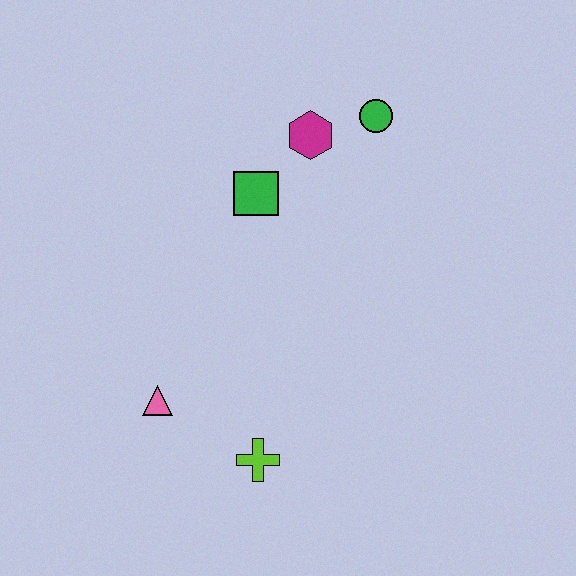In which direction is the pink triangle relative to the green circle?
The pink triangle is below the green circle.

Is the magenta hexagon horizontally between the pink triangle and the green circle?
Yes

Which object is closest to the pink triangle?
The lime cross is closest to the pink triangle.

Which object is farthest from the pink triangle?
The green circle is farthest from the pink triangle.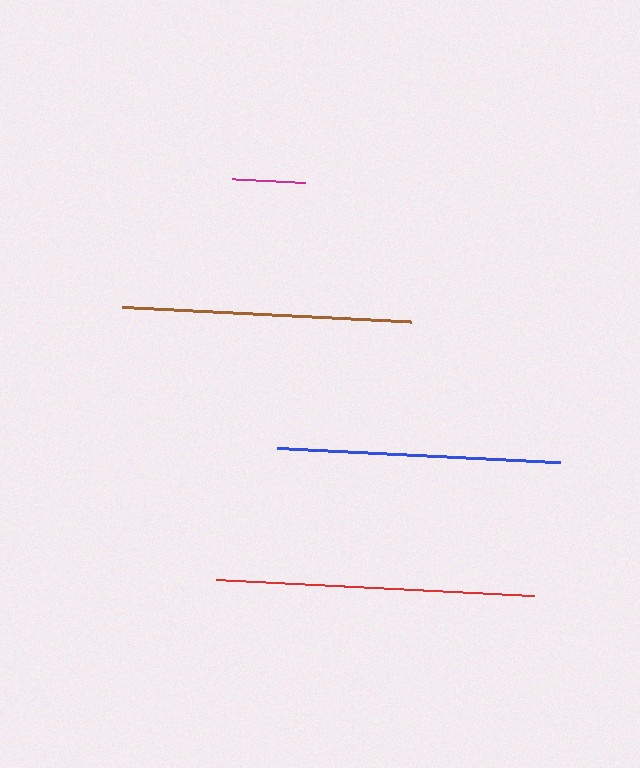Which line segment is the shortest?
The magenta line is the shortest at approximately 73 pixels.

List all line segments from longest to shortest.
From longest to shortest: red, brown, blue, magenta.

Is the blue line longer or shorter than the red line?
The red line is longer than the blue line.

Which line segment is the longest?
The red line is the longest at approximately 319 pixels.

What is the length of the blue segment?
The blue segment is approximately 283 pixels long.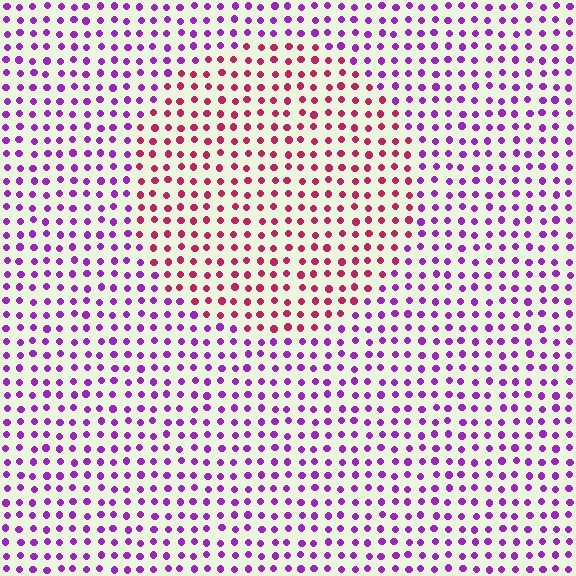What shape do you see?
I see a circle.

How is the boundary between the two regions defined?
The boundary is defined purely by a slight shift in hue (about 48 degrees). Spacing, size, and orientation are identical on both sides.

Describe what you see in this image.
The image is filled with small purple elements in a uniform arrangement. A circle-shaped region is visible where the elements are tinted to a slightly different hue, forming a subtle color boundary.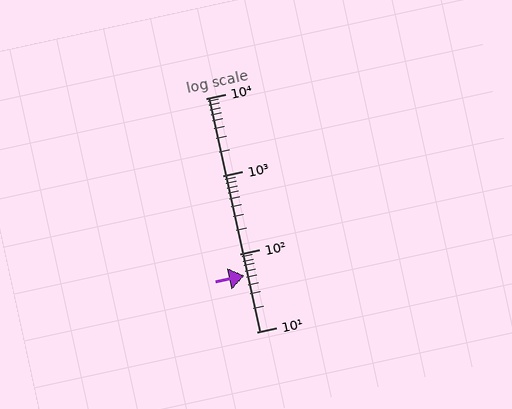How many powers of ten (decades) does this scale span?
The scale spans 3 decades, from 10 to 10000.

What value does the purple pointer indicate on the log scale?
The pointer indicates approximately 53.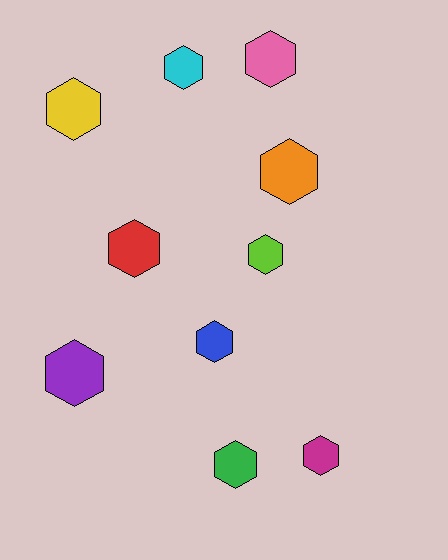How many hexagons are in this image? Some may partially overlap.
There are 10 hexagons.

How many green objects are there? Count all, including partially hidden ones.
There is 1 green object.